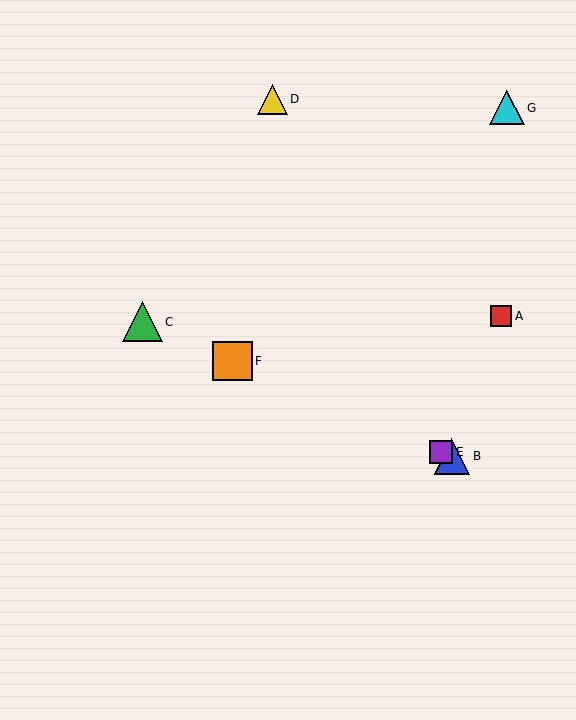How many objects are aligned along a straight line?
4 objects (B, C, E, F) are aligned along a straight line.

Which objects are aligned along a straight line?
Objects B, C, E, F are aligned along a straight line.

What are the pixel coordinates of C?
Object C is at (142, 322).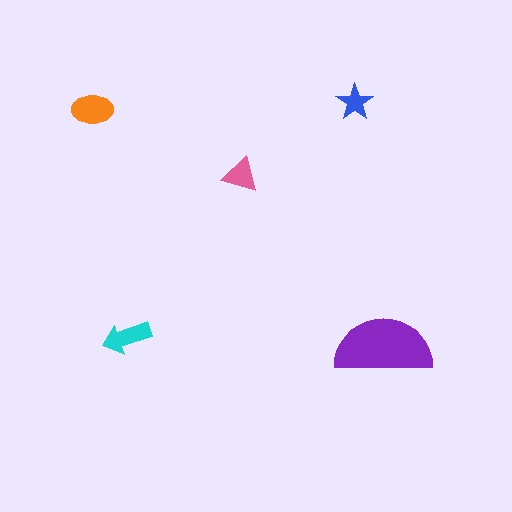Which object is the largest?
The purple semicircle.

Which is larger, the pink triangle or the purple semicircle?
The purple semicircle.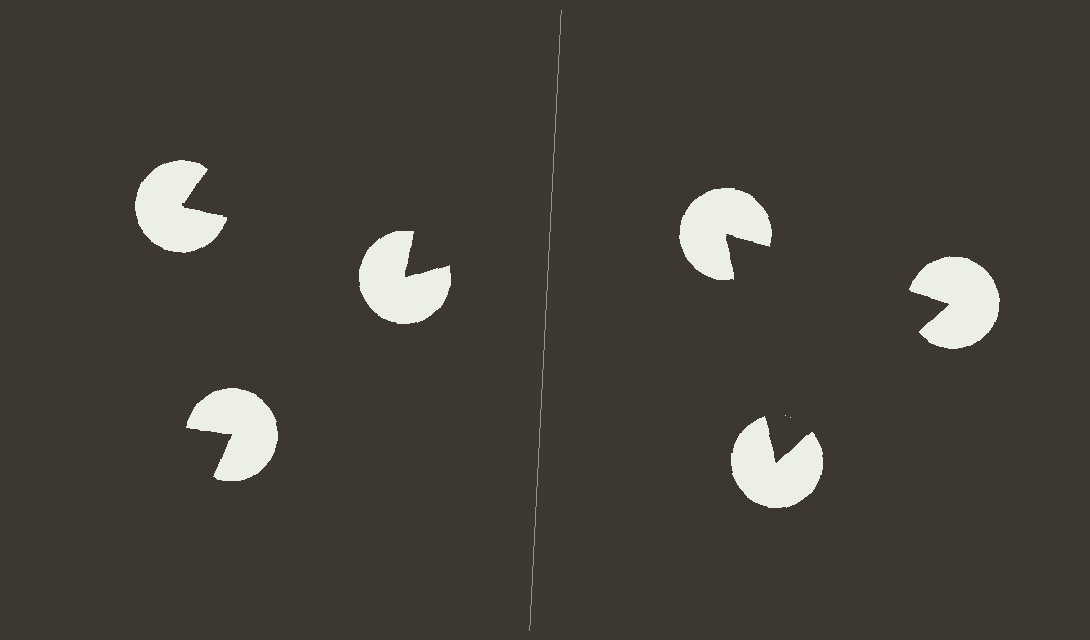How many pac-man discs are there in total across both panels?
6 — 3 on each side.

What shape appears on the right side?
An illusory triangle.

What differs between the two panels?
The pac-man discs are positioned identically on both sides; only the wedge orientations differ. On the right they align to a triangle; on the left they are misaligned.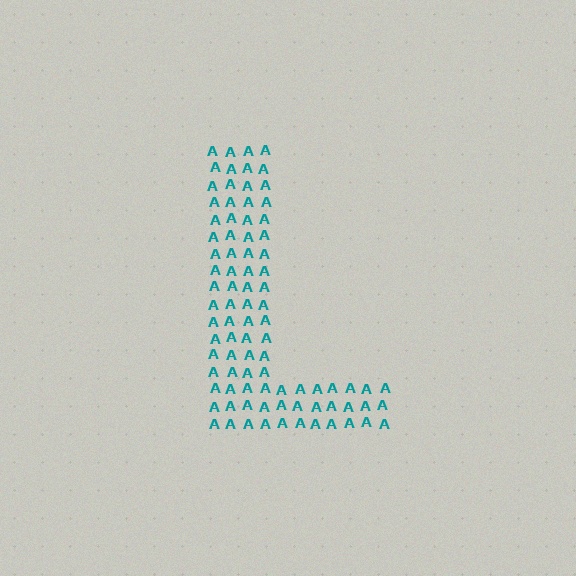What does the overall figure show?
The overall figure shows the letter L.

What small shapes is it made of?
It is made of small letter A's.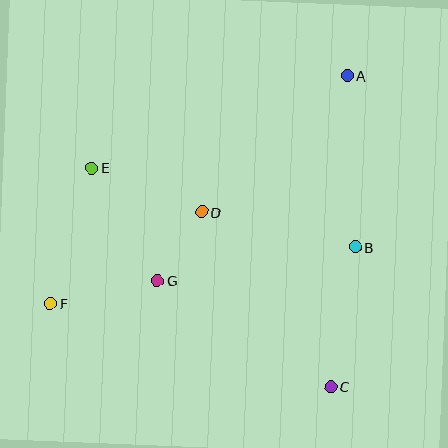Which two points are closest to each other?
Points D and G are closest to each other.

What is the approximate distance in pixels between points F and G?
The distance between F and G is approximately 109 pixels.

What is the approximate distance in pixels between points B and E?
The distance between B and E is approximately 275 pixels.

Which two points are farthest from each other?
Points A and F are farthest from each other.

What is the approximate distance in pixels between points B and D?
The distance between B and D is approximately 157 pixels.